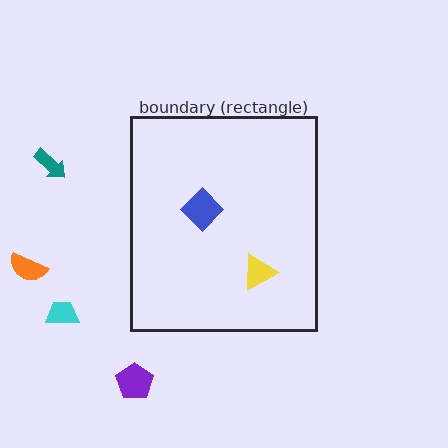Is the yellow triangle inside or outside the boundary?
Inside.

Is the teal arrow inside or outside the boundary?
Outside.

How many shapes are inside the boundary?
2 inside, 4 outside.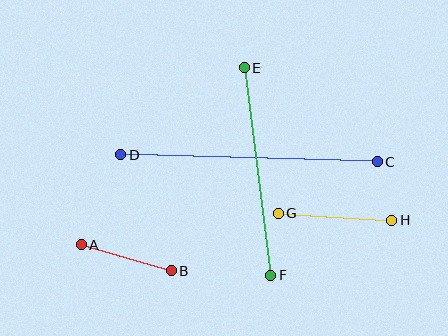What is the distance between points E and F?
The distance is approximately 209 pixels.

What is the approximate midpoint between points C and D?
The midpoint is at approximately (249, 158) pixels.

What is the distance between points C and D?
The distance is approximately 256 pixels.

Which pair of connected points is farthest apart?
Points C and D are farthest apart.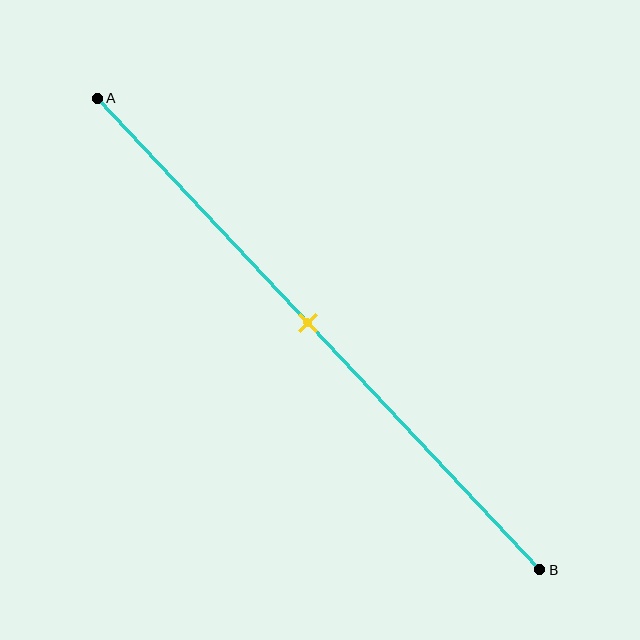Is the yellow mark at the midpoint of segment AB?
Yes, the mark is approximately at the midpoint.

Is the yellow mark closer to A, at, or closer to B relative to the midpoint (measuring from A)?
The yellow mark is approximately at the midpoint of segment AB.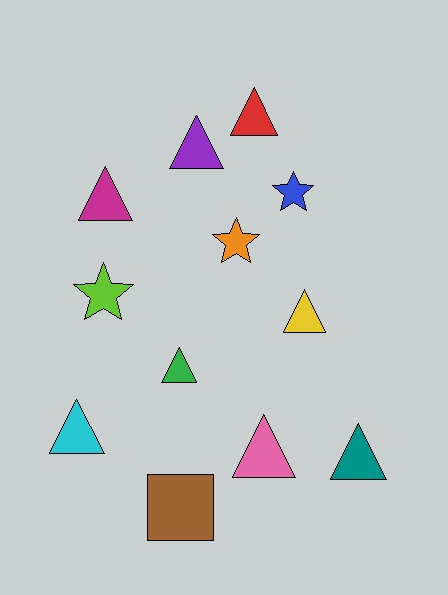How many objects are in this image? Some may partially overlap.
There are 12 objects.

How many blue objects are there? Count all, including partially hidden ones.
There is 1 blue object.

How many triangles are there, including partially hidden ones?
There are 8 triangles.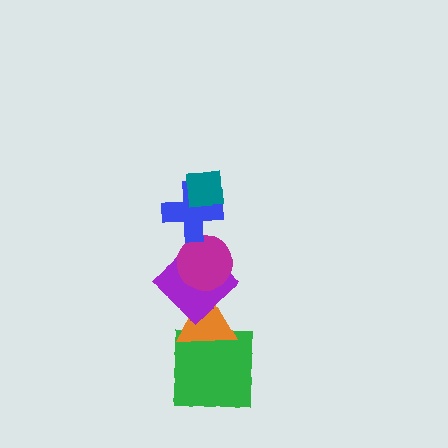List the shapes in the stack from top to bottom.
From top to bottom: the teal square, the blue cross, the magenta circle, the purple diamond, the orange triangle, the green square.